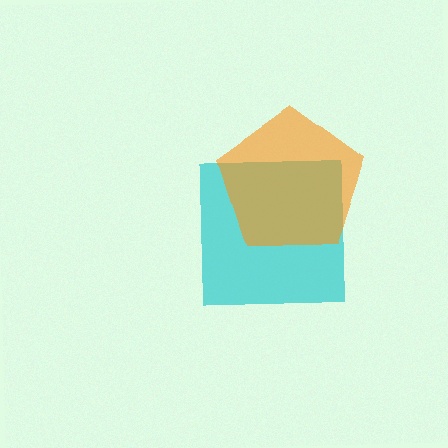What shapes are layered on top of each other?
The layered shapes are: a cyan square, an orange pentagon.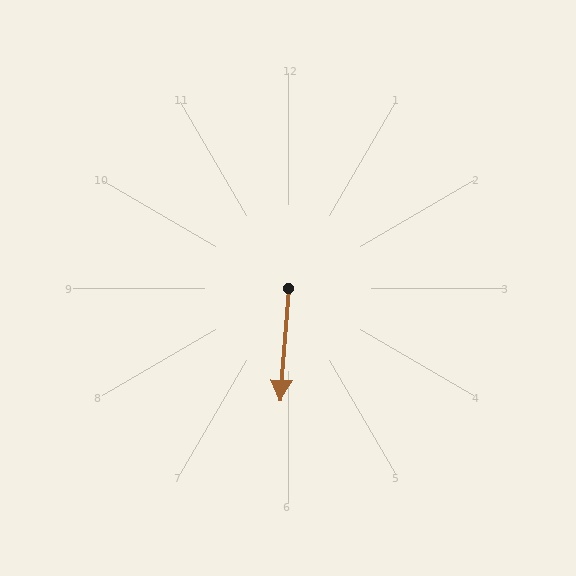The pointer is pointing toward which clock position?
Roughly 6 o'clock.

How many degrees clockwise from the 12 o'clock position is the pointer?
Approximately 184 degrees.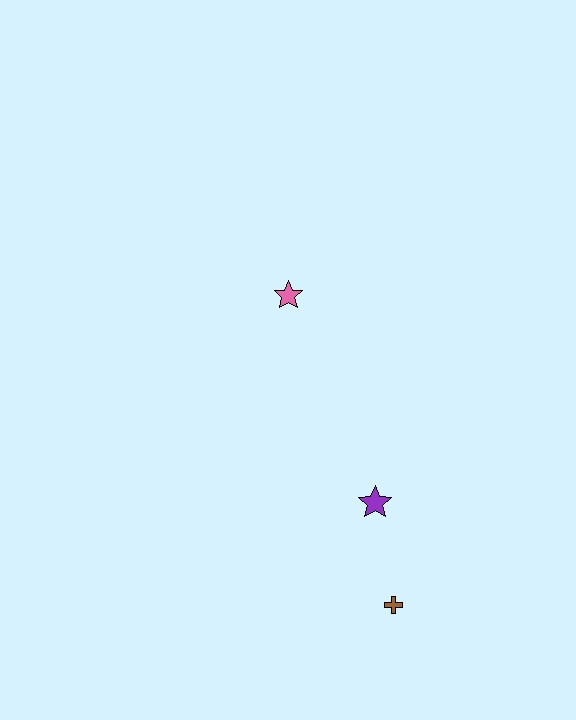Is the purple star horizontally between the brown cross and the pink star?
Yes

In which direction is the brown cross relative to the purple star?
The brown cross is below the purple star.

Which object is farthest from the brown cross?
The pink star is farthest from the brown cross.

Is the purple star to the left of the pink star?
No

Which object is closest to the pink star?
The purple star is closest to the pink star.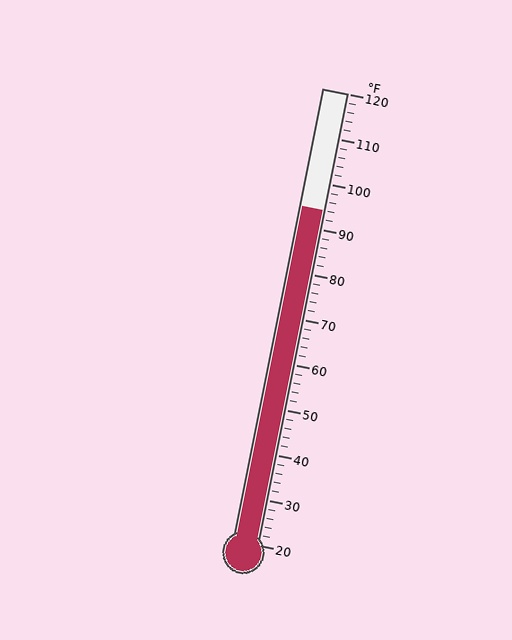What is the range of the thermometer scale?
The thermometer scale ranges from 20°F to 120°F.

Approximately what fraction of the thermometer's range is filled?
The thermometer is filled to approximately 75% of its range.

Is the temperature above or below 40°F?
The temperature is above 40°F.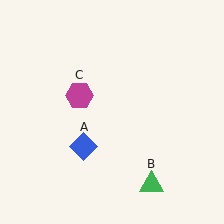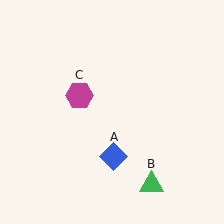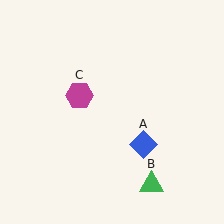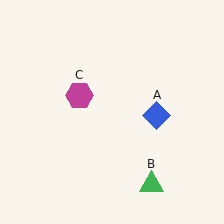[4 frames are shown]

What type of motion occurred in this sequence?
The blue diamond (object A) rotated counterclockwise around the center of the scene.